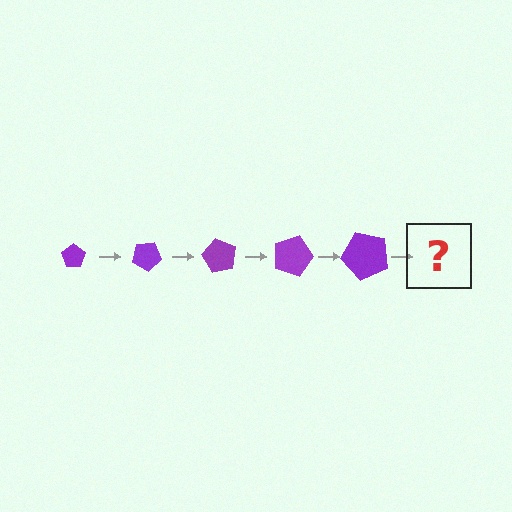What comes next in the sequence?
The next element should be a pentagon, larger than the previous one and rotated 150 degrees from the start.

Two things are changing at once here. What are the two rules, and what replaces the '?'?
The two rules are that the pentagon grows larger each step and it rotates 30 degrees each step. The '?' should be a pentagon, larger than the previous one and rotated 150 degrees from the start.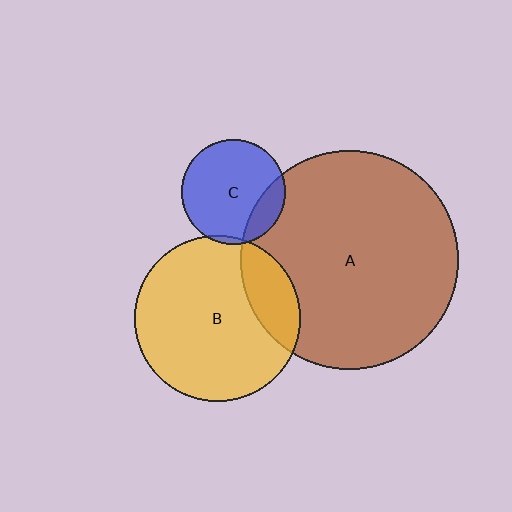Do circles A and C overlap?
Yes.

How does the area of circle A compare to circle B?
Approximately 1.7 times.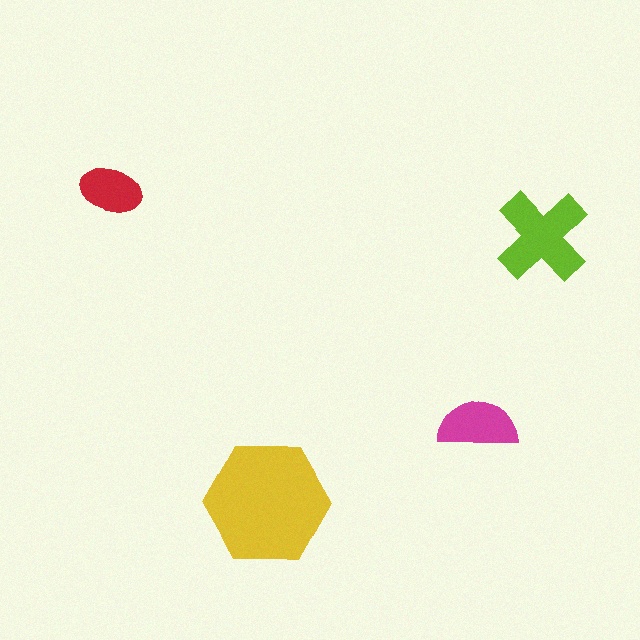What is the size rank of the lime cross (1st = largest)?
2nd.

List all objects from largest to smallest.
The yellow hexagon, the lime cross, the magenta semicircle, the red ellipse.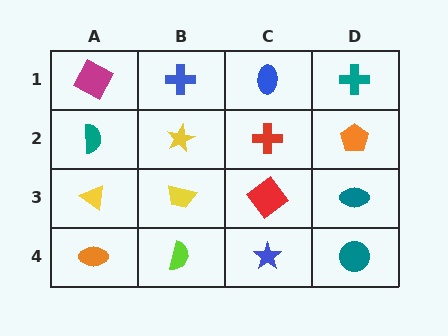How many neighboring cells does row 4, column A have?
2.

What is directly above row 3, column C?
A red cross.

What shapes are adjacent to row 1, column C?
A red cross (row 2, column C), a blue cross (row 1, column B), a teal cross (row 1, column D).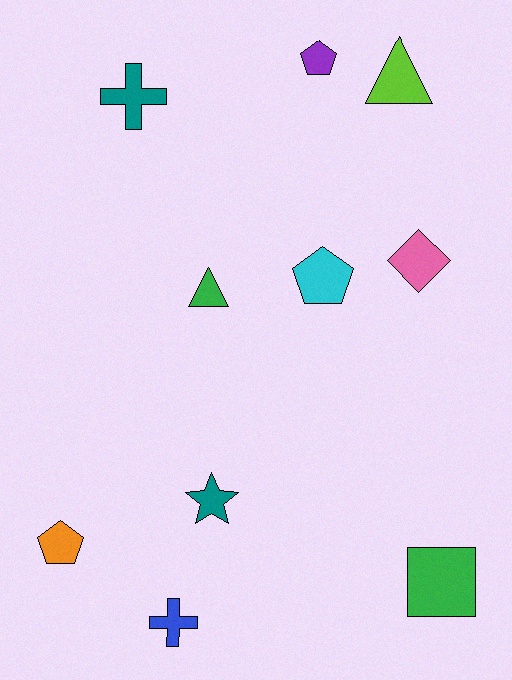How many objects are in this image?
There are 10 objects.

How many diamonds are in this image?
There is 1 diamond.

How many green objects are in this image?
There are 2 green objects.